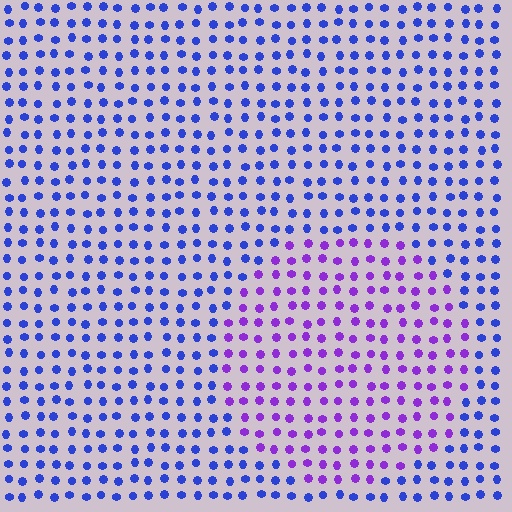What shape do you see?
I see a circle.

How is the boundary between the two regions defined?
The boundary is defined purely by a slight shift in hue (about 44 degrees). Spacing, size, and orientation are identical on both sides.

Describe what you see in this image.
The image is filled with small blue elements in a uniform arrangement. A circle-shaped region is visible where the elements are tinted to a slightly different hue, forming a subtle color boundary.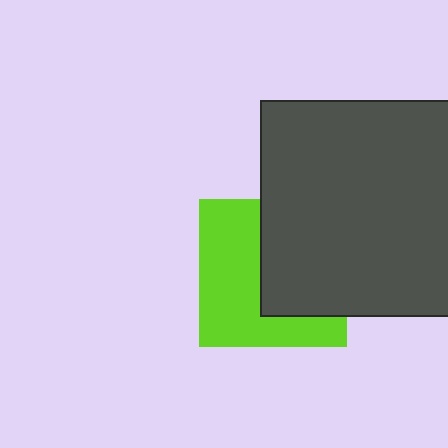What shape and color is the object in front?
The object in front is a dark gray square.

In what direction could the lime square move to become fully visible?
The lime square could move left. That would shift it out from behind the dark gray square entirely.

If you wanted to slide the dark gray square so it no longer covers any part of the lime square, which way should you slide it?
Slide it right — that is the most direct way to separate the two shapes.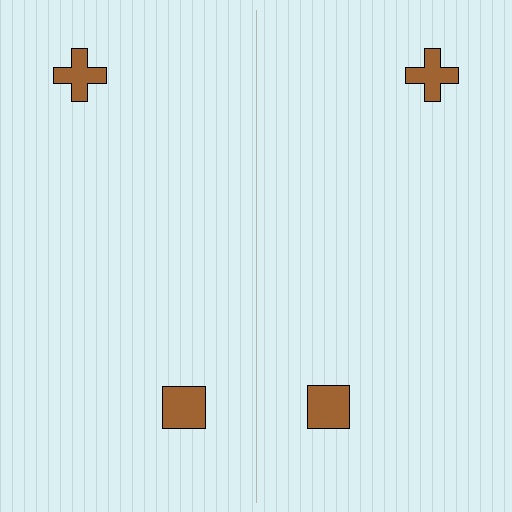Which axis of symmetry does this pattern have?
The pattern has a vertical axis of symmetry running through the center of the image.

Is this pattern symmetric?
Yes, this pattern has bilateral (reflection) symmetry.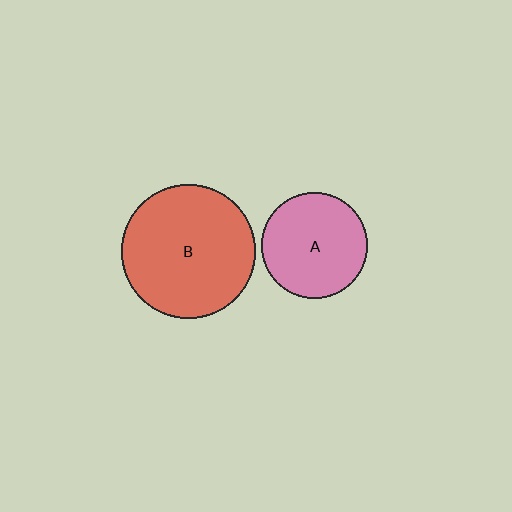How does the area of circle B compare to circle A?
Approximately 1.6 times.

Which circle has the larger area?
Circle B (red).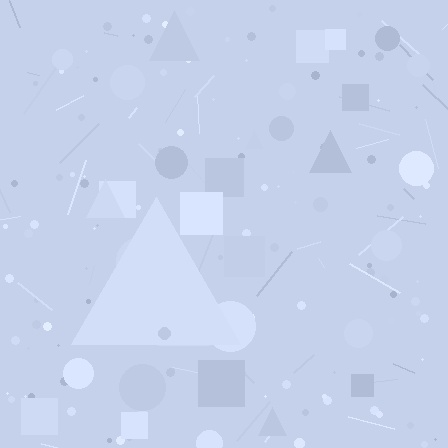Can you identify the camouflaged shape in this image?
The camouflaged shape is a triangle.